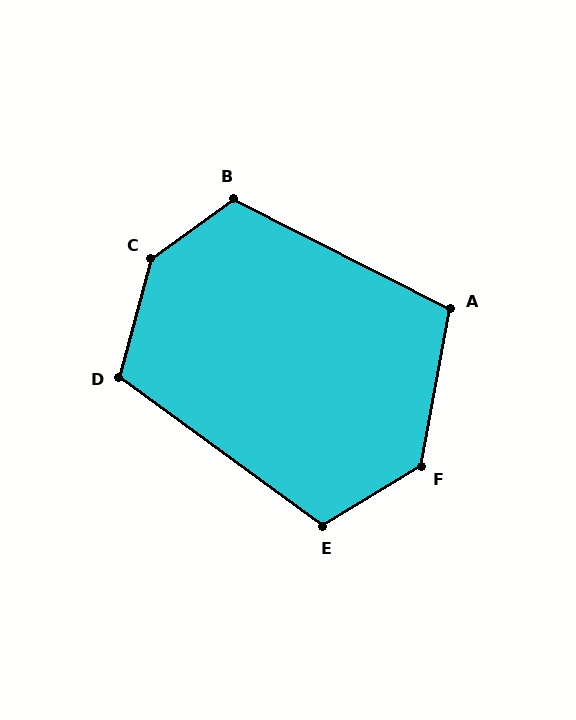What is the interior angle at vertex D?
Approximately 111 degrees (obtuse).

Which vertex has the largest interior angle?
C, at approximately 141 degrees.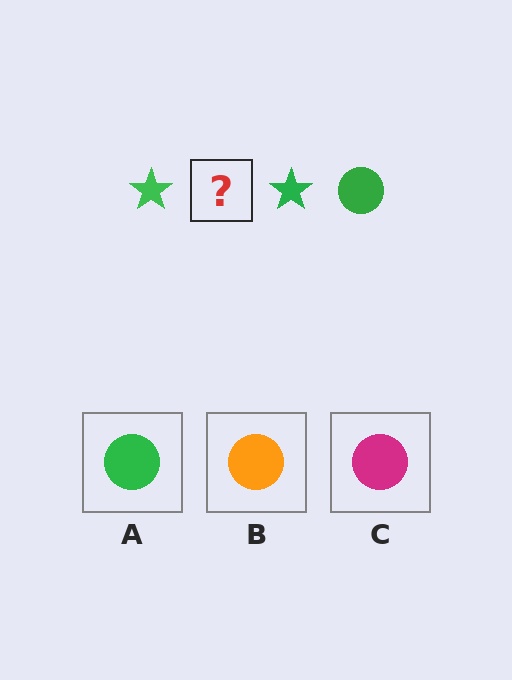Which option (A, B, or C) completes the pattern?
A.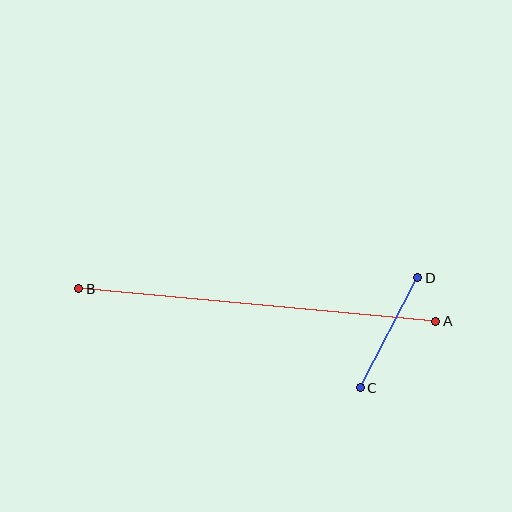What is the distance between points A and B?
The distance is approximately 359 pixels.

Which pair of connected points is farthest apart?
Points A and B are farthest apart.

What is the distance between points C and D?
The distance is approximately 124 pixels.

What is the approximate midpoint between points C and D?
The midpoint is at approximately (389, 333) pixels.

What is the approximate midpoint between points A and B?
The midpoint is at approximately (257, 305) pixels.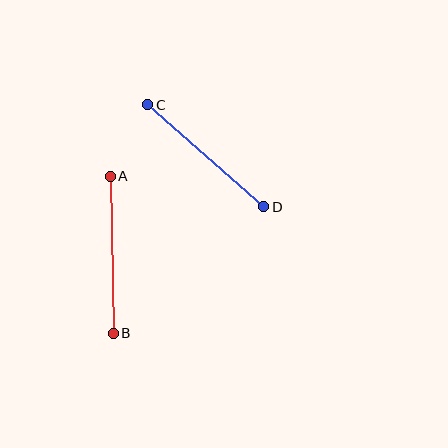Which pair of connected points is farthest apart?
Points A and B are farthest apart.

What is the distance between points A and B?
The distance is approximately 157 pixels.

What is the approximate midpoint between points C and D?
The midpoint is at approximately (206, 156) pixels.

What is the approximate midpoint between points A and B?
The midpoint is at approximately (112, 255) pixels.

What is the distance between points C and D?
The distance is approximately 155 pixels.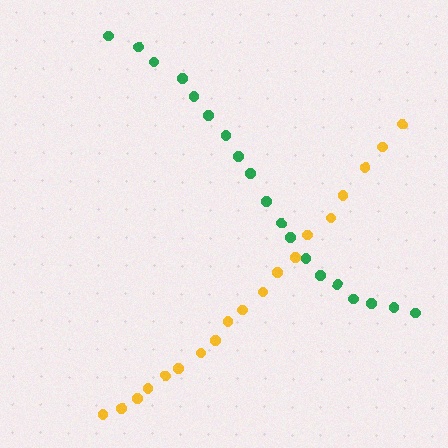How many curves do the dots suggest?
There are 2 distinct paths.